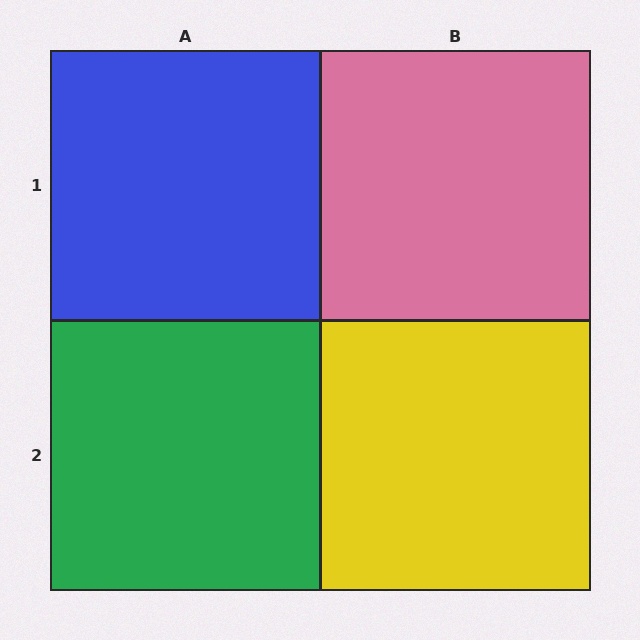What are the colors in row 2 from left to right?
Green, yellow.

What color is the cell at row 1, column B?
Pink.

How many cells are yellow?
1 cell is yellow.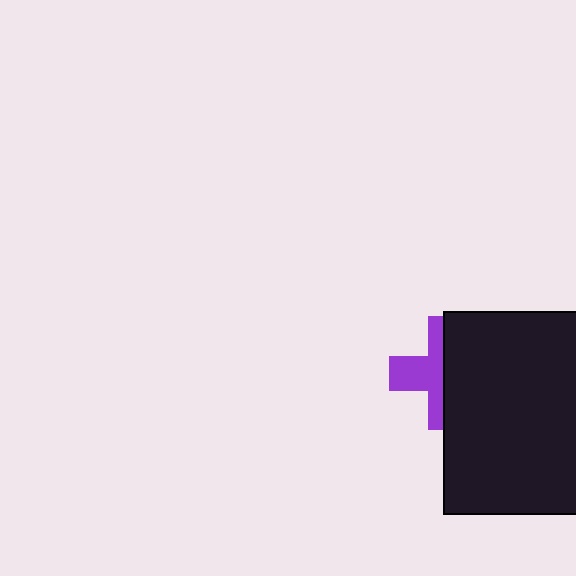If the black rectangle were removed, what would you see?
You would see the complete purple cross.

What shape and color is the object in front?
The object in front is a black rectangle.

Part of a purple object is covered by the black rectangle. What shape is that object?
It is a cross.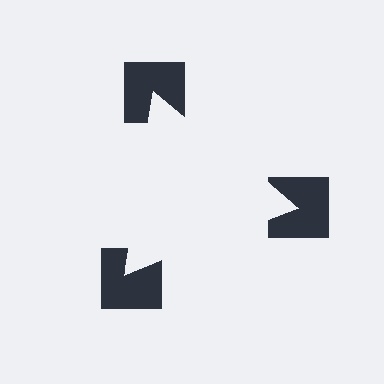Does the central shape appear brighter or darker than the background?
It typically appears slightly brighter than the background, even though no actual brightness change is drawn.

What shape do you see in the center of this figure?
An illusory triangle — its edges are inferred from the aligned wedge cuts in the notched squares, not physically drawn.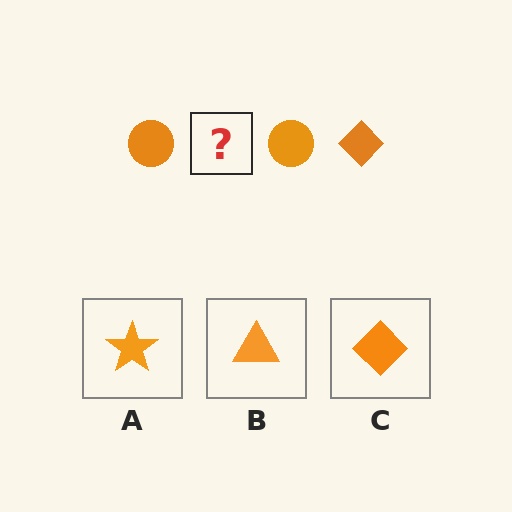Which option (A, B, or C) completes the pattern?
C.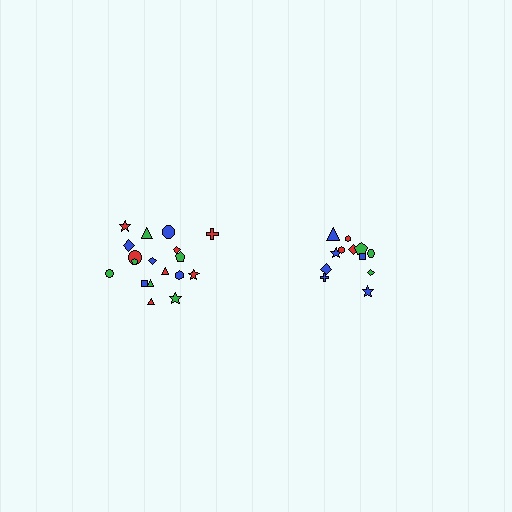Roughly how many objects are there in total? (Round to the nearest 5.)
Roughly 30 objects in total.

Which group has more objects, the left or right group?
The left group.